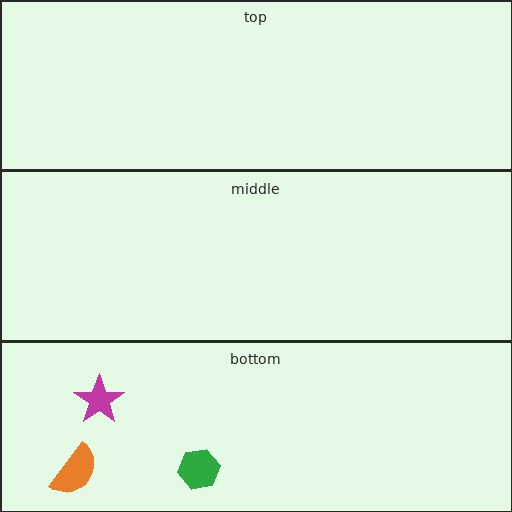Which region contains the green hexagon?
The bottom region.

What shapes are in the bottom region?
The green hexagon, the orange semicircle, the magenta star.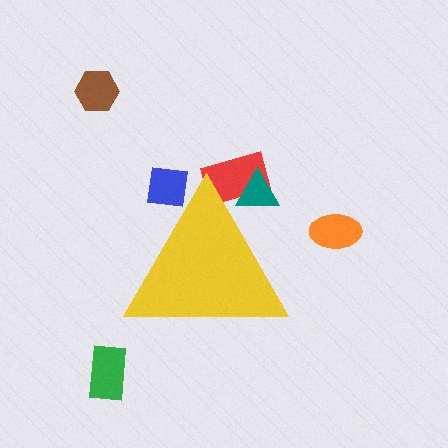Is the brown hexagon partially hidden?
No, the brown hexagon is fully visible.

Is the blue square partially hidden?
Yes, the blue square is partially hidden behind the yellow triangle.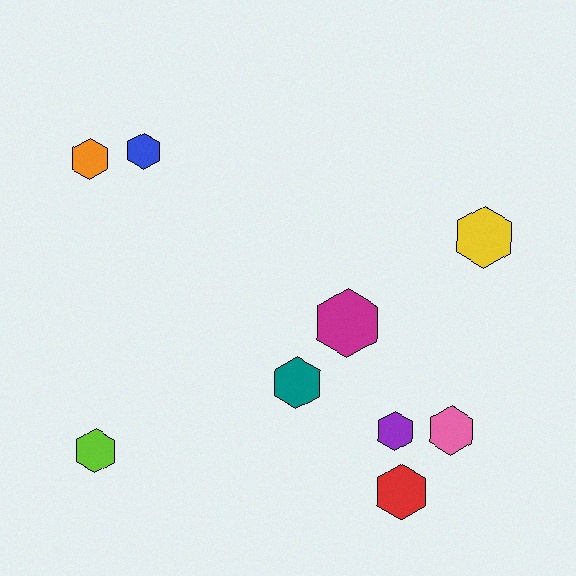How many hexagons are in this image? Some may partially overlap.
There are 9 hexagons.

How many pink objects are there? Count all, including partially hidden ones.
There is 1 pink object.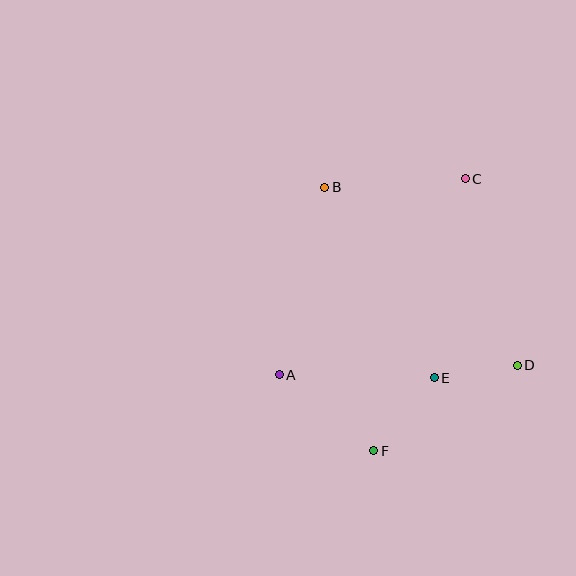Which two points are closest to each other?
Points D and E are closest to each other.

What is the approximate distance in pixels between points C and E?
The distance between C and E is approximately 202 pixels.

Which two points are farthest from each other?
Points C and F are farthest from each other.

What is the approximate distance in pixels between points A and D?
The distance between A and D is approximately 238 pixels.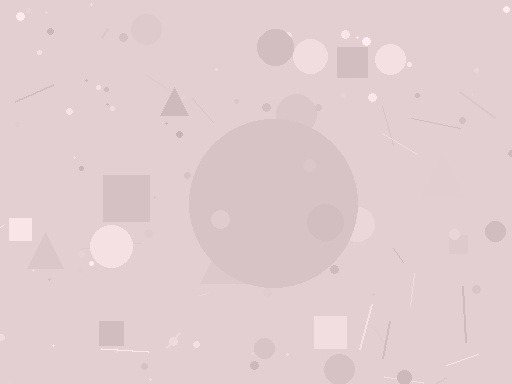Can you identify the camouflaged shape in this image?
The camouflaged shape is a circle.